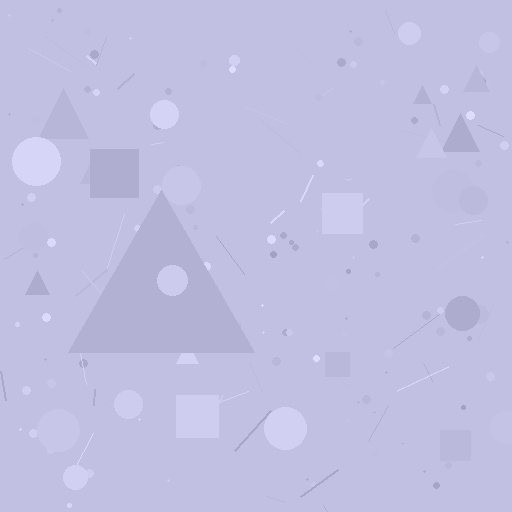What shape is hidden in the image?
A triangle is hidden in the image.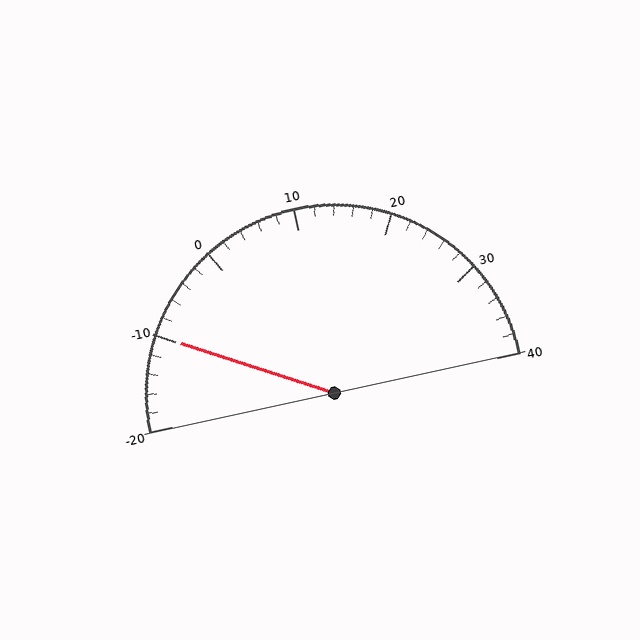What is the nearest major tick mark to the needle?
The nearest major tick mark is -10.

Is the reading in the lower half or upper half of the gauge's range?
The reading is in the lower half of the range (-20 to 40).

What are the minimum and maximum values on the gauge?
The gauge ranges from -20 to 40.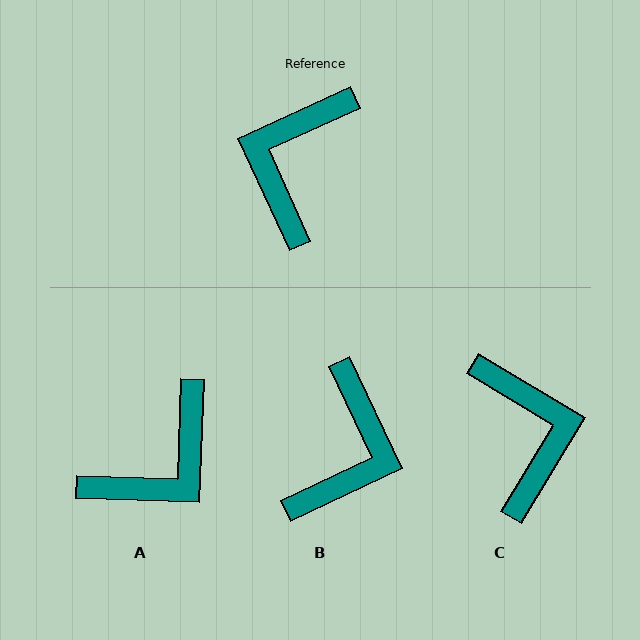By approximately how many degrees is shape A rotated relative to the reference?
Approximately 153 degrees counter-clockwise.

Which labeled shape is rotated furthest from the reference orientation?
B, about 179 degrees away.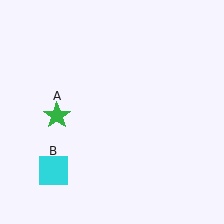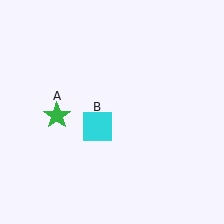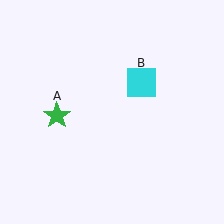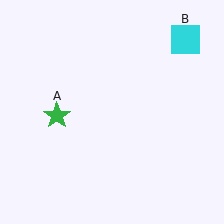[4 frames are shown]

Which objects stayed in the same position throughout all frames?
Green star (object A) remained stationary.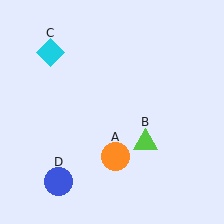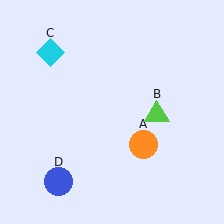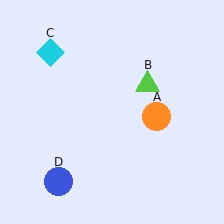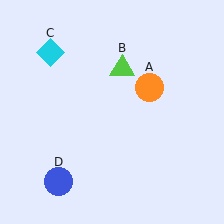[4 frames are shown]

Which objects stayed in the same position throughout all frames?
Cyan diamond (object C) and blue circle (object D) remained stationary.